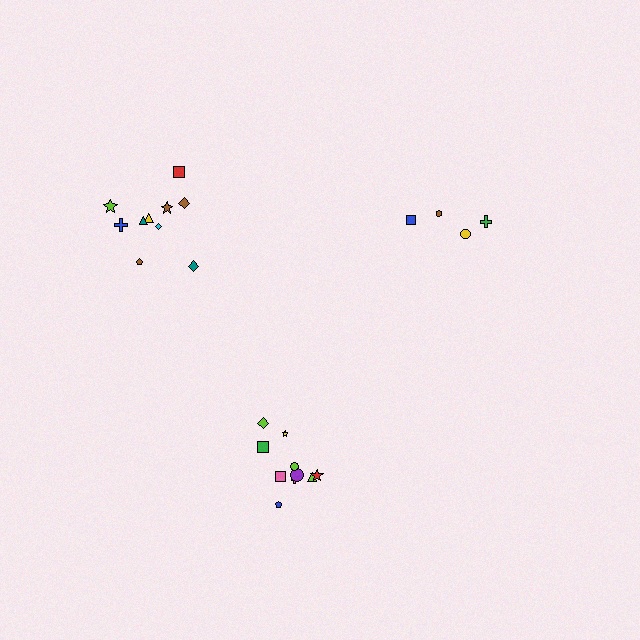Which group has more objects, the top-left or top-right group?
The top-left group.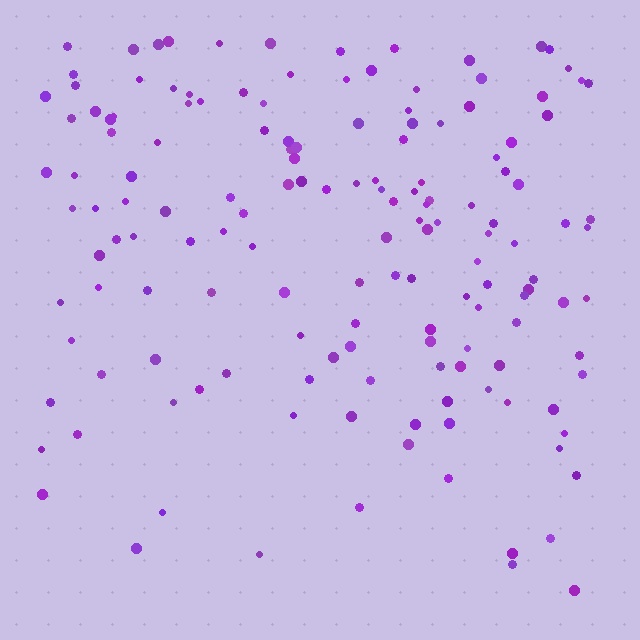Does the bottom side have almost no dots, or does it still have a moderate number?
Still a moderate number, just noticeably fewer than the top.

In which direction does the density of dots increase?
From bottom to top, with the top side densest.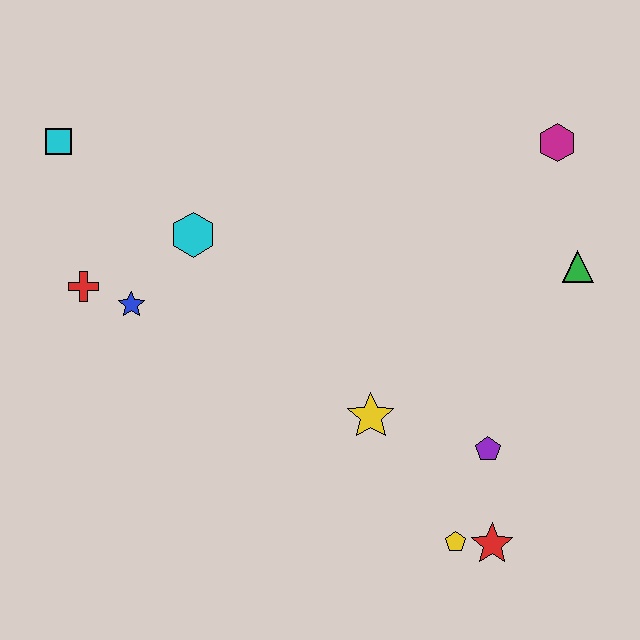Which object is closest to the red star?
The yellow pentagon is closest to the red star.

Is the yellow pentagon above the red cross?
No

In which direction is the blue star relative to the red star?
The blue star is to the left of the red star.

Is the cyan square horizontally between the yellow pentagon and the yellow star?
No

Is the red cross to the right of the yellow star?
No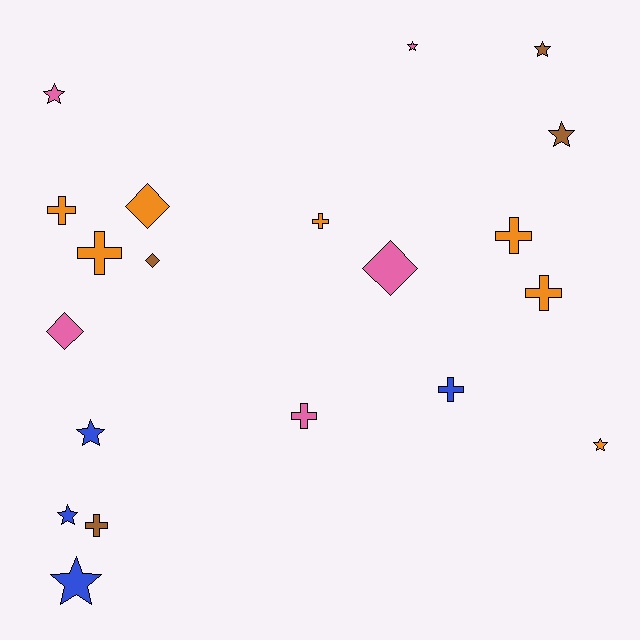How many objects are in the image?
There are 20 objects.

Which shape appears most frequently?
Cross, with 8 objects.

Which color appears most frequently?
Orange, with 7 objects.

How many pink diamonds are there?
There are 2 pink diamonds.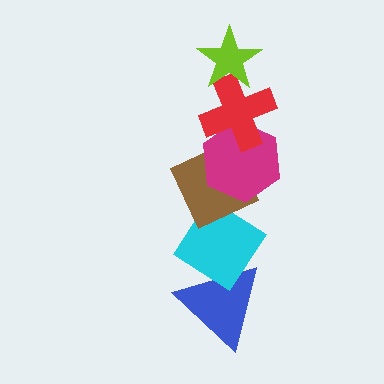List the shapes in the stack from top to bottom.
From top to bottom: the lime star, the red cross, the magenta hexagon, the brown diamond, the cyan diamond, the blue triangle.